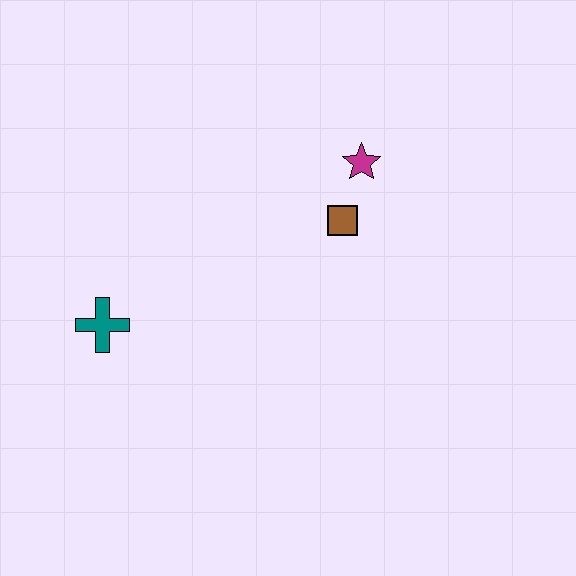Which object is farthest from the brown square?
The teal cross is farthest from the brown square.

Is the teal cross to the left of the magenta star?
Yes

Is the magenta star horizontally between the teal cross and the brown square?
No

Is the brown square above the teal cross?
Yes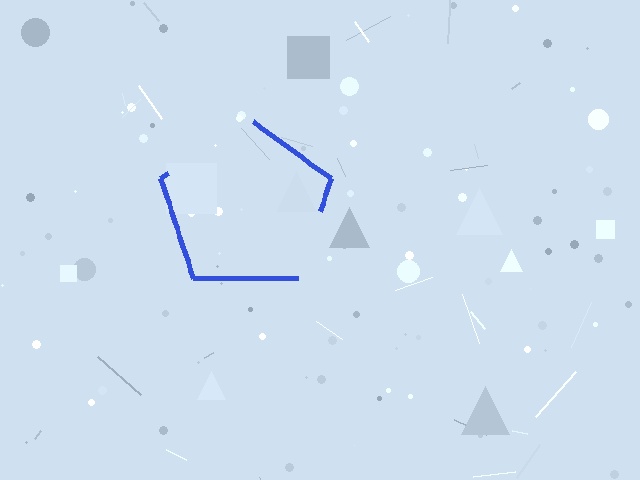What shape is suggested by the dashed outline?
The dashed outline suggests a pentagon.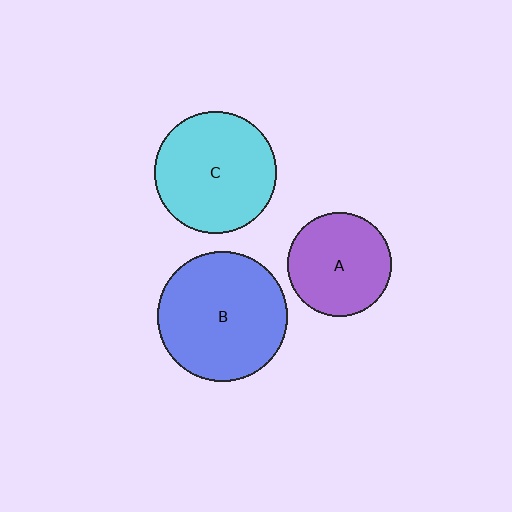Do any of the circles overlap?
No, none of the circles overlap.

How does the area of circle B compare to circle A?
Approximately 1.6 times.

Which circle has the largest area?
Circle B (blue).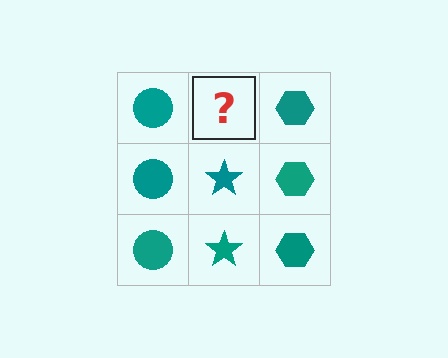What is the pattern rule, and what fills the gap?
The rule is that each column has a consistent shape. The gap should be filled with a teal star.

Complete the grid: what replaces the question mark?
The question mark should be replaced with a teal star.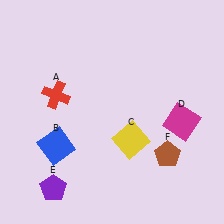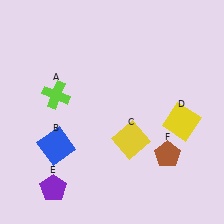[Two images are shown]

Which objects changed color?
A changed from red to lime. D changed from magenta to yellow.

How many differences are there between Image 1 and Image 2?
There are 2 differences between the two images.